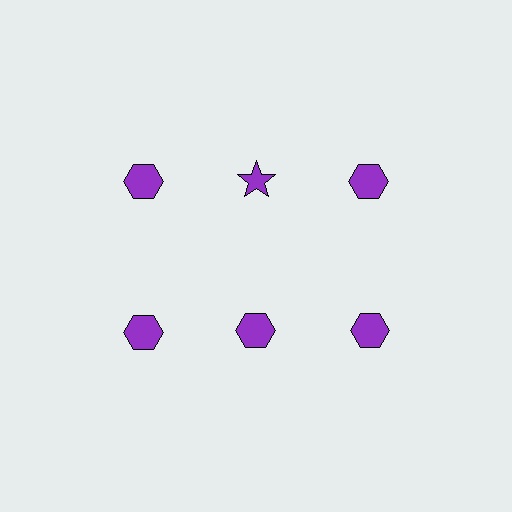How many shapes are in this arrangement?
There are 6 shapes arranged in a grid pattern.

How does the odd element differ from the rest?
It has a different shape: star instead of hexagon.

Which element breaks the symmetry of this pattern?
The purple star in the top row, second from left column breaks the symmetry. All other shapes are purple hexagons.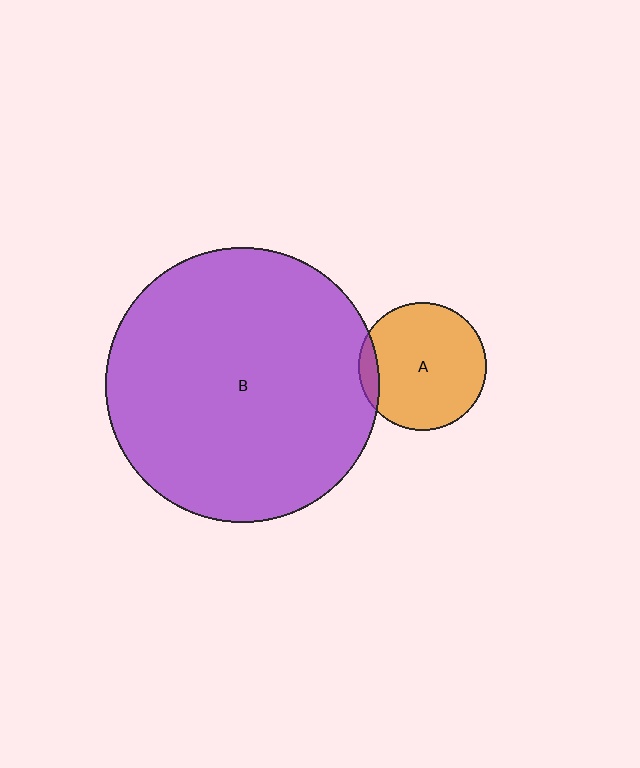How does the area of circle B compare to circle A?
Approximately 4.6 times.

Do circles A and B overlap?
Yes.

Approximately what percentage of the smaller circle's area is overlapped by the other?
Approximately 10%.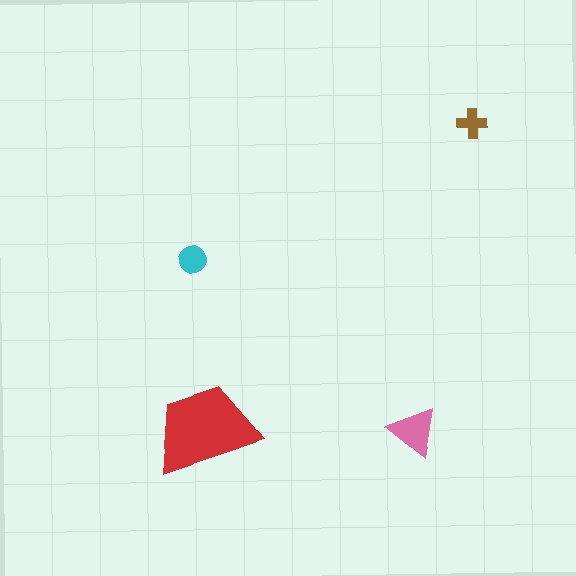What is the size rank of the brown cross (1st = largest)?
4th.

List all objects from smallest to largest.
The brown cross, the cyan circle, the pink triangle, the red trapezoid.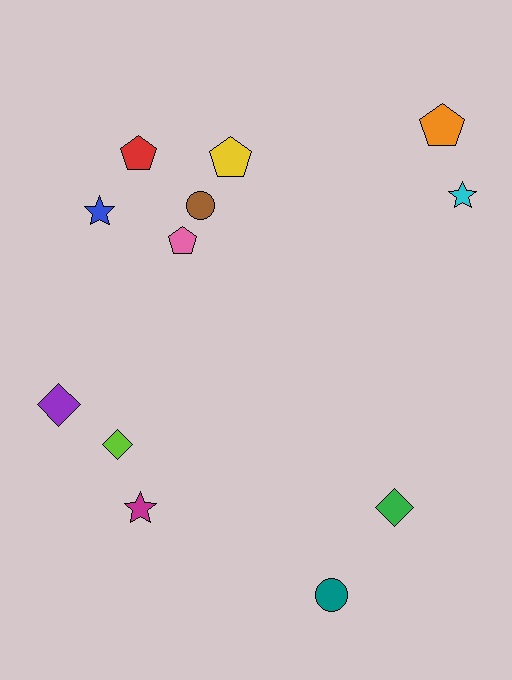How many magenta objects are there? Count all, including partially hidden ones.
There is 1 magenta object.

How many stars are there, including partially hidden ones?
There are 3 stars.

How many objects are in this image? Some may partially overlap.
There are 12 objects.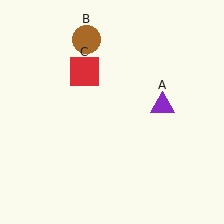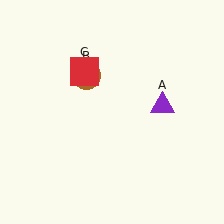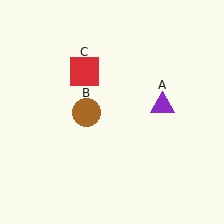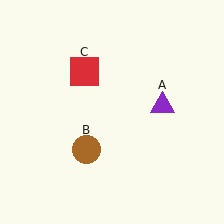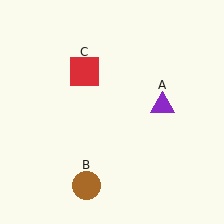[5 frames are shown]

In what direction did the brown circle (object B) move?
The brown circle (object B) moved down.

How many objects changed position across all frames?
1 object changed position: brown circle (object B).